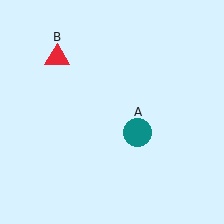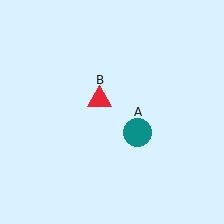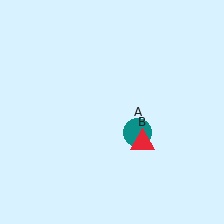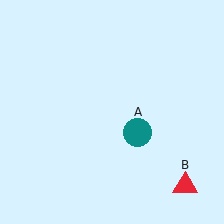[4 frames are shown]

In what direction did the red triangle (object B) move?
The red triangle (object B) moved down and to the right.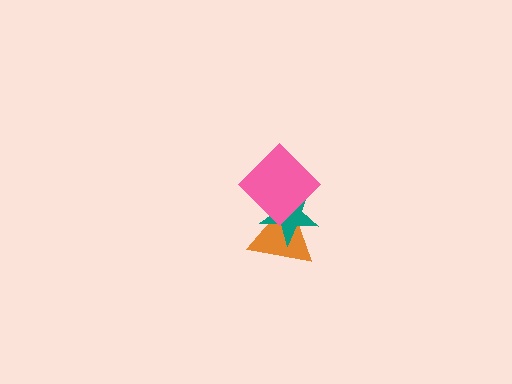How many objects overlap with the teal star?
2 objects overlap with the teal star.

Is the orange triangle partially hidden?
Yes, it is partially covered by another shape.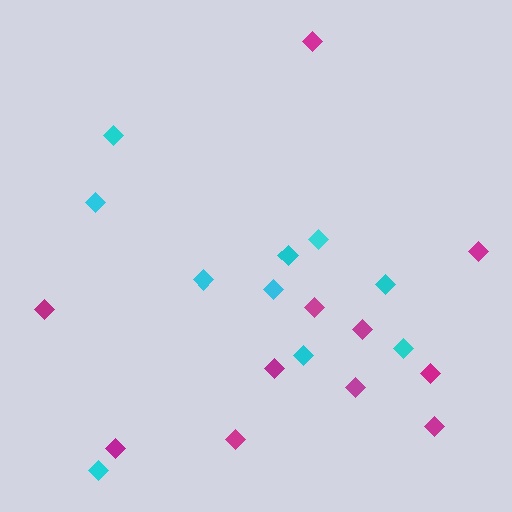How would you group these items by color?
There are 2 groups: one group of cyan diamonds (10) and one group of magenta diamonds (11).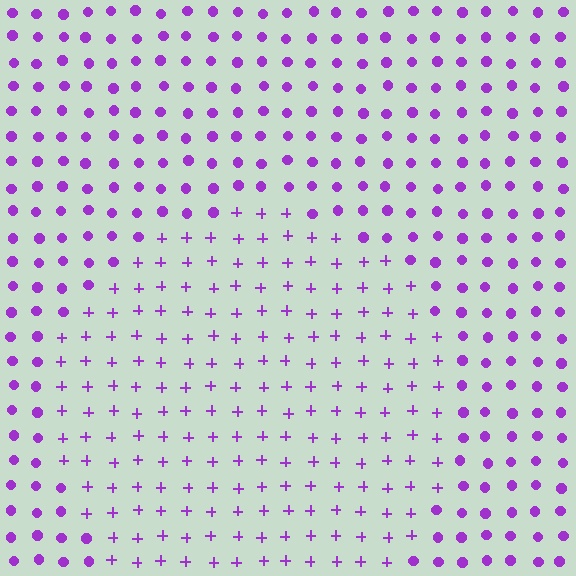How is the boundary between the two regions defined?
The boundary is defined by a change in element shape: plus signs inside vs. circles outside. All elements share the same color and spacing.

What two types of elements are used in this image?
The image uses plus signs inside the circle region and circles outside it.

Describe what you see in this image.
The image is filled with small purple elements arranged in a uniform grid. A circle-shaped region contains plus signs, while the surrounding area contains circles. The boundary is defined purely by the change in element shape.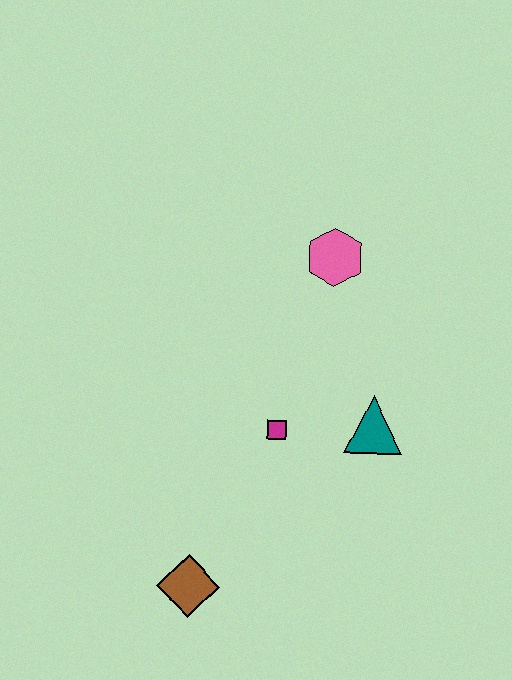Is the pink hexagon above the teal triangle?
Yes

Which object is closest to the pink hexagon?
The teal triangle is closest to the pink hexagon.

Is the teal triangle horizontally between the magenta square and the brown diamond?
No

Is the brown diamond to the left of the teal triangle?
Yes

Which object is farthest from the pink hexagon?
The brown diamond is farthest from the pink hexagon.